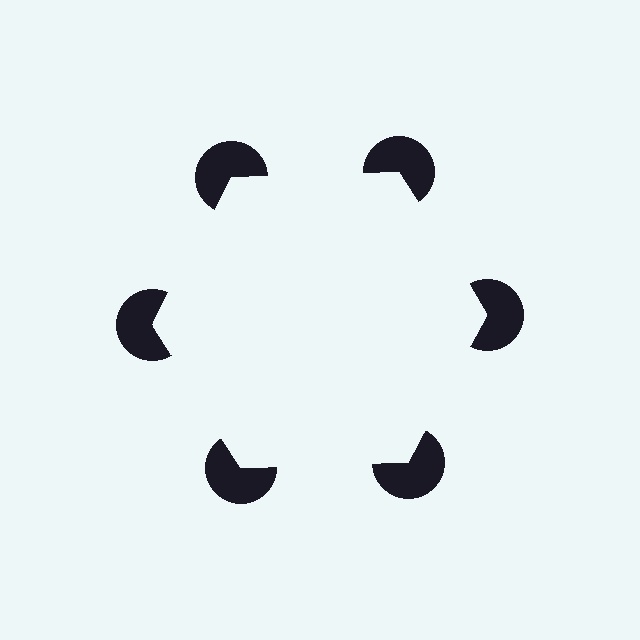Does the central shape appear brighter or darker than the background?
It typically appears slightly brighter than the background, even though no actual brightness change is drawn.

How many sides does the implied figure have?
6 sides.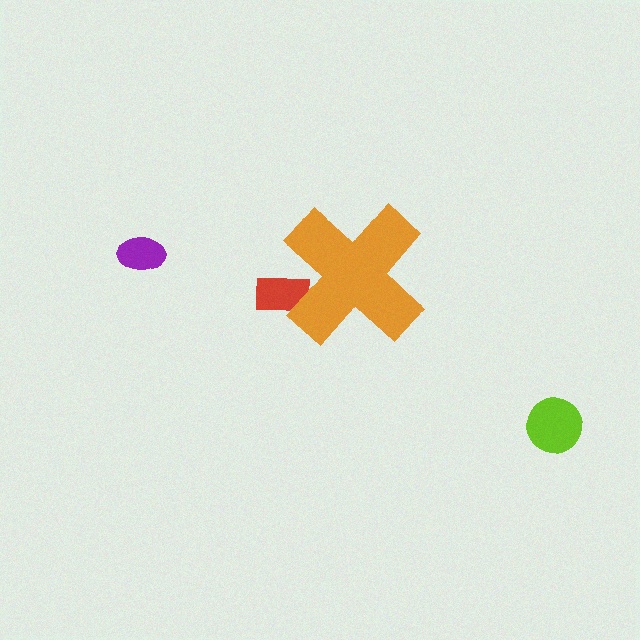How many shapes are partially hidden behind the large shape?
1 shape is partially hidden.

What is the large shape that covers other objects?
An orange cross.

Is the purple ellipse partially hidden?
No, the purple ellipse is fully visible.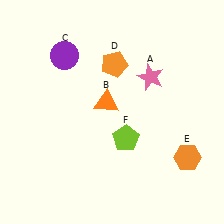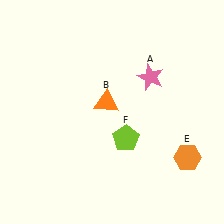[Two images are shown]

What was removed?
The orange pentagon (D), the purple circle (C) were removed in Image 2.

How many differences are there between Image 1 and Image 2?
There are 2 differences between the two images.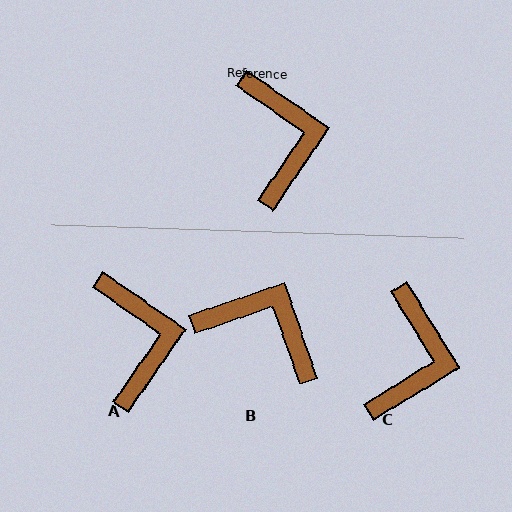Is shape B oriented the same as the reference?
No, it is off by about 53 degrees.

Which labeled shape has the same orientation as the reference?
A.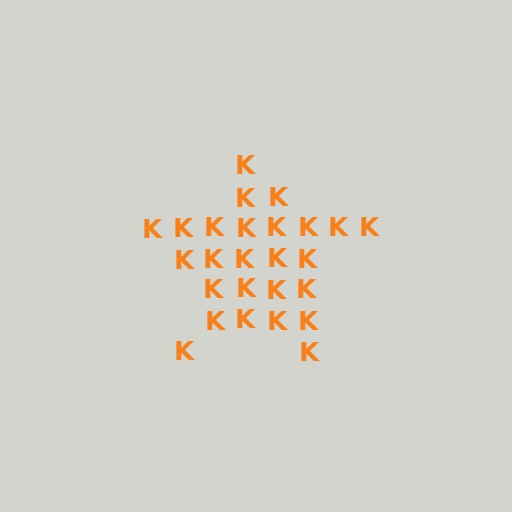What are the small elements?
The small elements are letter K's.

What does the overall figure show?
The overall figure shows a star.